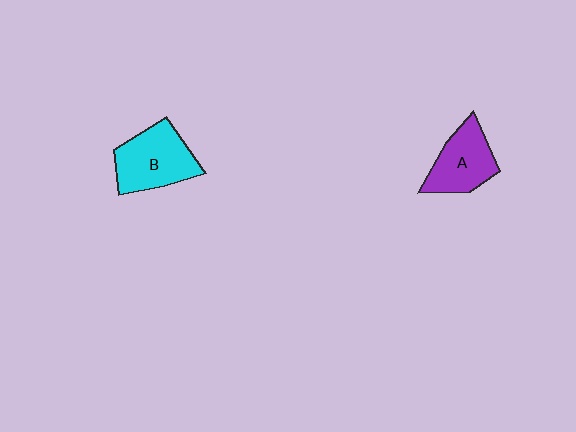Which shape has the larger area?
Shape B (cyan).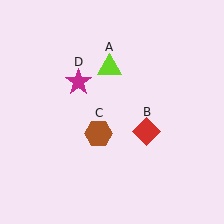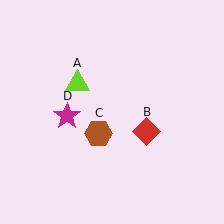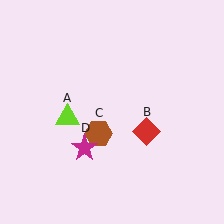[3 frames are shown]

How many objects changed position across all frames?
2 objects changed position: lime triangle (object A), magenta star (object D).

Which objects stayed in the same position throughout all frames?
Red diamond (object B) and brown hexagon (object C) remained stationary.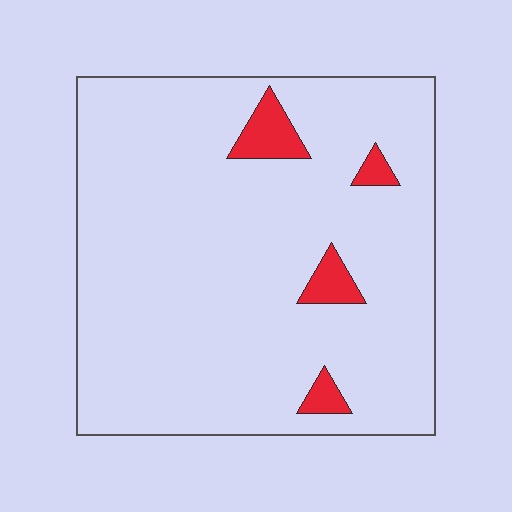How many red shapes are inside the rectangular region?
4.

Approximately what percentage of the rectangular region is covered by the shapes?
Approximately 5%.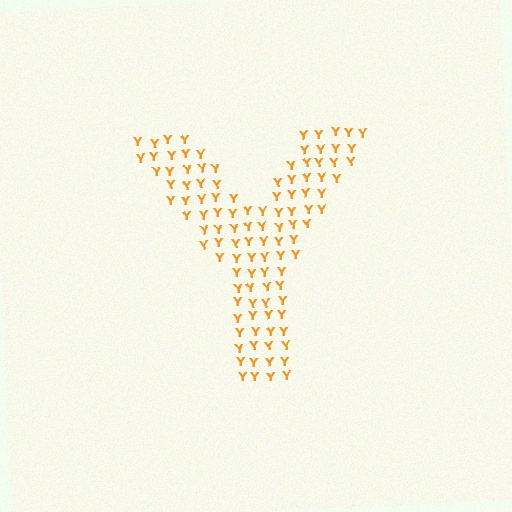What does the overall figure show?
The overall figure shows the letter Y.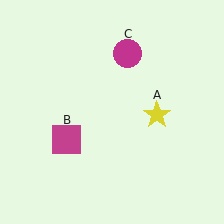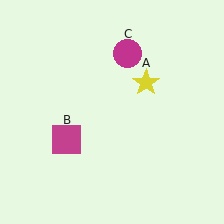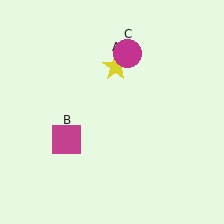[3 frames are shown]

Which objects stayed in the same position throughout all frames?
Magenta square (object B) and magenta circle (object C) remained stationary.